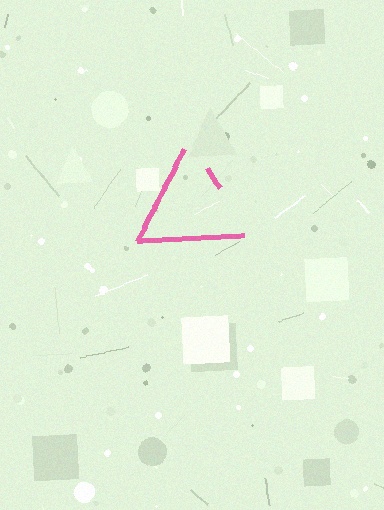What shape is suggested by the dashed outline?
The dashed outline suggests a triangle.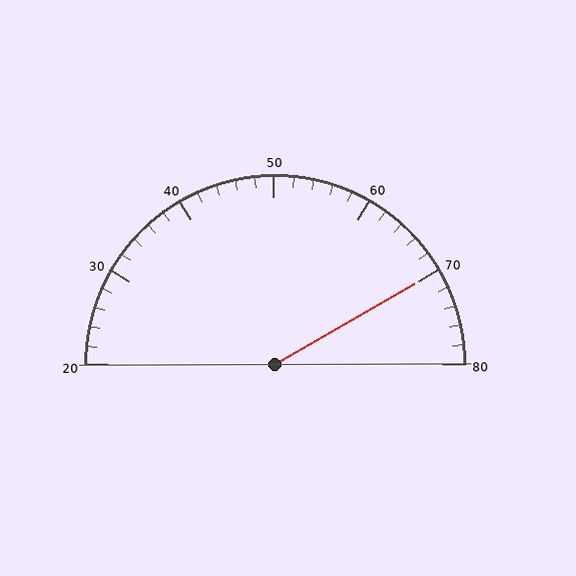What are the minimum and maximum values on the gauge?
The gauge ranges from 20 to 80.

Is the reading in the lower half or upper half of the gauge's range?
The reading is in the upper half of the range (20 to 80).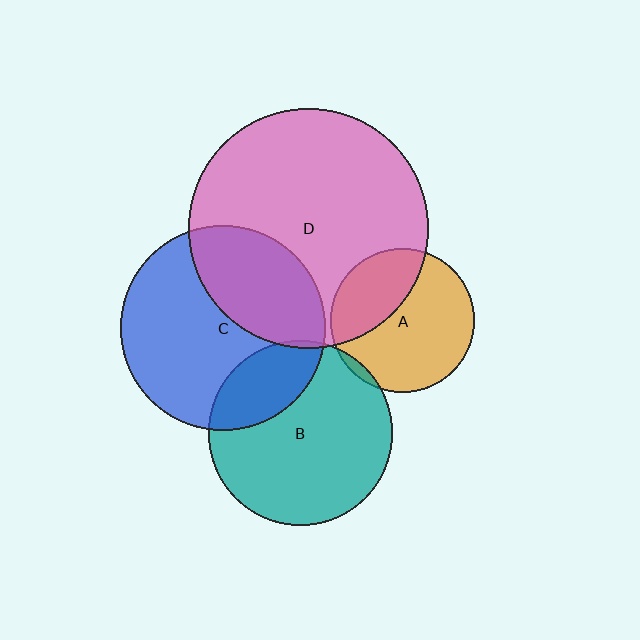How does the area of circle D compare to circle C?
Approximately 1.4 times.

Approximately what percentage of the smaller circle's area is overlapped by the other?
Approximately 5%.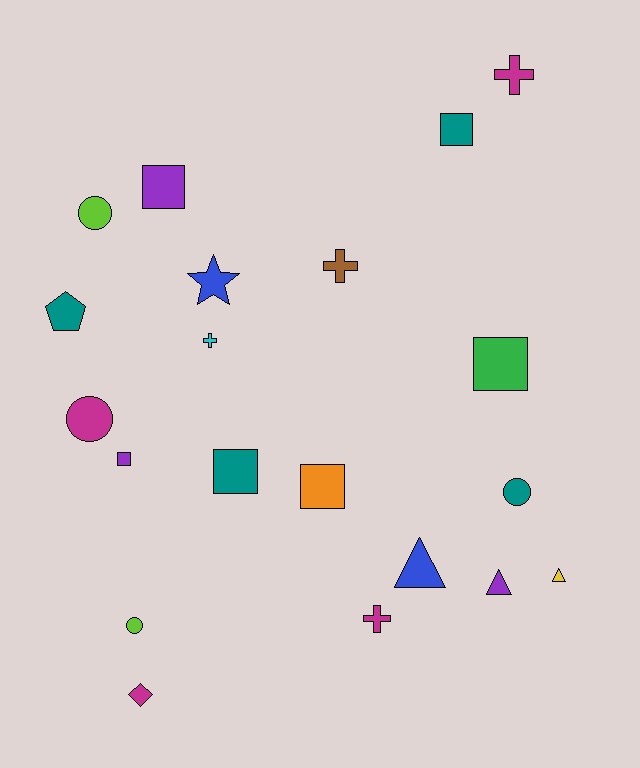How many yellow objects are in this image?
There is 1 yellow object.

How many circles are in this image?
There are 4 circles.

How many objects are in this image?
There are 20 objects.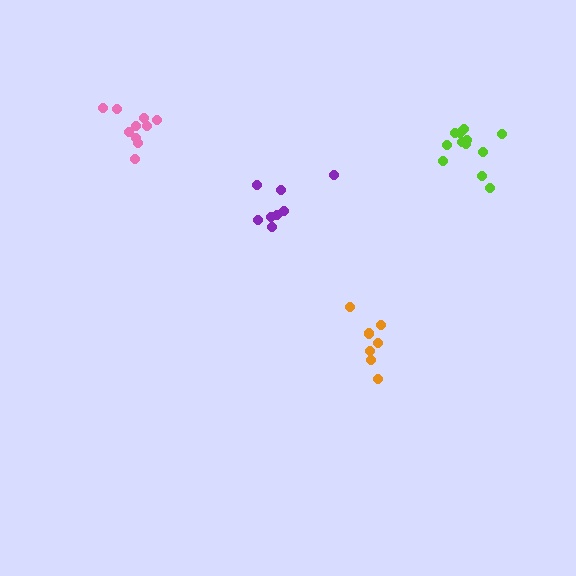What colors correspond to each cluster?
The clusters are colored: purple, lime, orange, pink.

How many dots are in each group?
Group 1: 8 dots, Group 2: 12 dots, Group 3: 7 dots, Group 4: 10 dots (37 total).